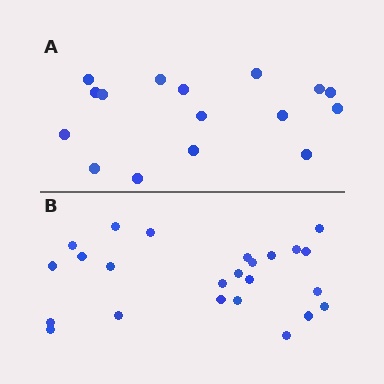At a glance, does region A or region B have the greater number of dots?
Region B (the bottom region) has more dots.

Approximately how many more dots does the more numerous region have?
Region B has roughly 8 or so more dots than region A.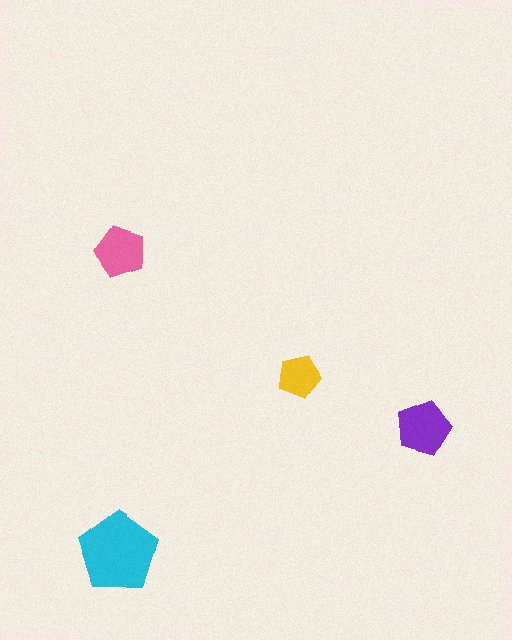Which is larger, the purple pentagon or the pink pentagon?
The purple one.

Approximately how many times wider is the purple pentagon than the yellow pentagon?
About 1.5 times wider.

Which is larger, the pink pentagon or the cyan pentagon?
The cyan one.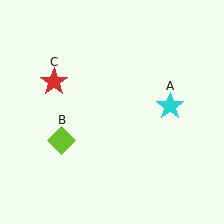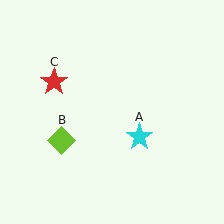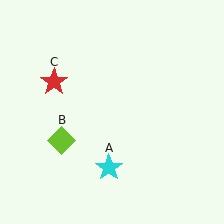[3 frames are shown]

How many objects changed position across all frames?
1 object changed position: cyan star (object A).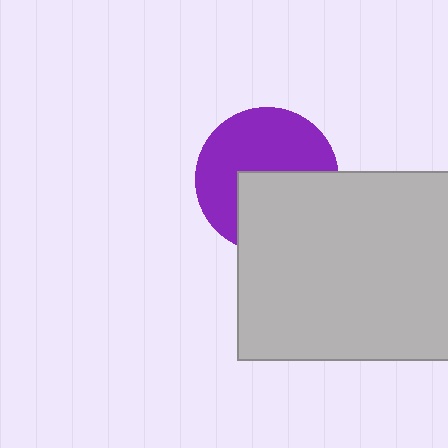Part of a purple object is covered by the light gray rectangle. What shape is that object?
It is a circle.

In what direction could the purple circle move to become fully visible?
The purple circle could move up. That would shift it out from behind the light gray rectangle entirely.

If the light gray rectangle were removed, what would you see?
You would see the complete purple circle.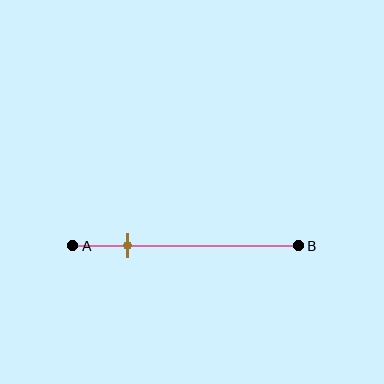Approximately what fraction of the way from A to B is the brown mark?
The brown mark is approximately 25% of the way from A to B.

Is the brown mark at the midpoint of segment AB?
No, the mark is at about 25% from A, not at the 50% midpoint.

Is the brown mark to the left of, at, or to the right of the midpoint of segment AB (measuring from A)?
The brown mark is to the left of the midpoint of segment AB.